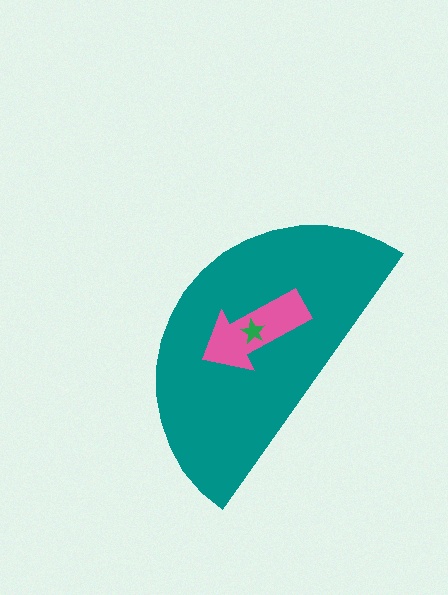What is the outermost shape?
The teal semicircle.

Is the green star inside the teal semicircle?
Yes.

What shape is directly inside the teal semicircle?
The pink arrow.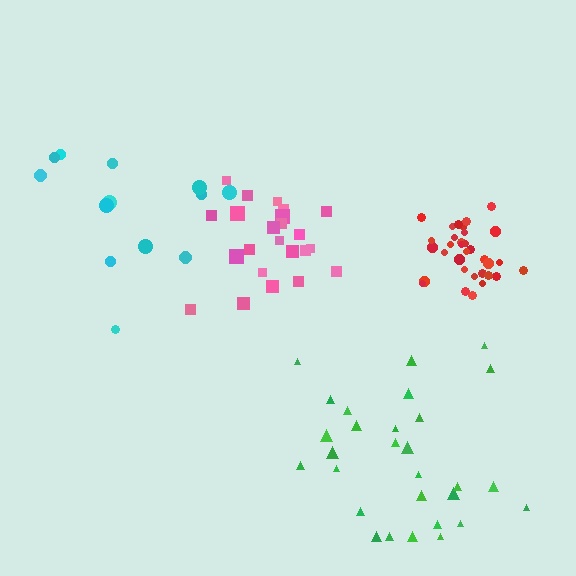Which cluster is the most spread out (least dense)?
Cyan.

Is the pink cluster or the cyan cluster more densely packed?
Pink.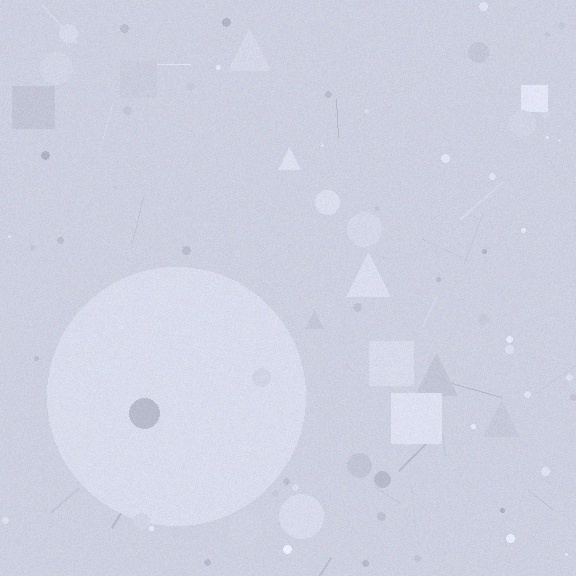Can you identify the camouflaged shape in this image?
The camouflaged shape is a circle.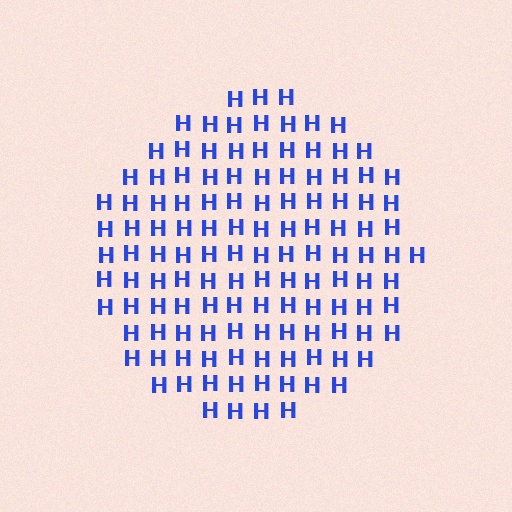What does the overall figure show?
The overall figure shows a circle.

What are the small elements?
The small elements are letter H's.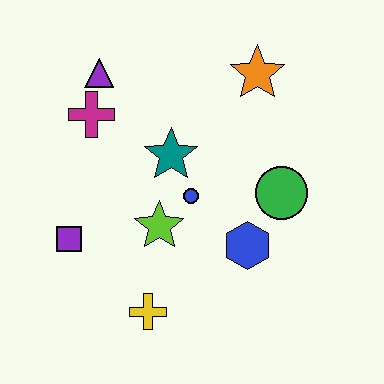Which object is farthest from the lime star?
The orange star is farthest from the lime star.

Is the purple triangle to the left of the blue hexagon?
Yes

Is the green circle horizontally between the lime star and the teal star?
No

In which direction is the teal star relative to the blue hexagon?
The teal star is above the blue hexagon.